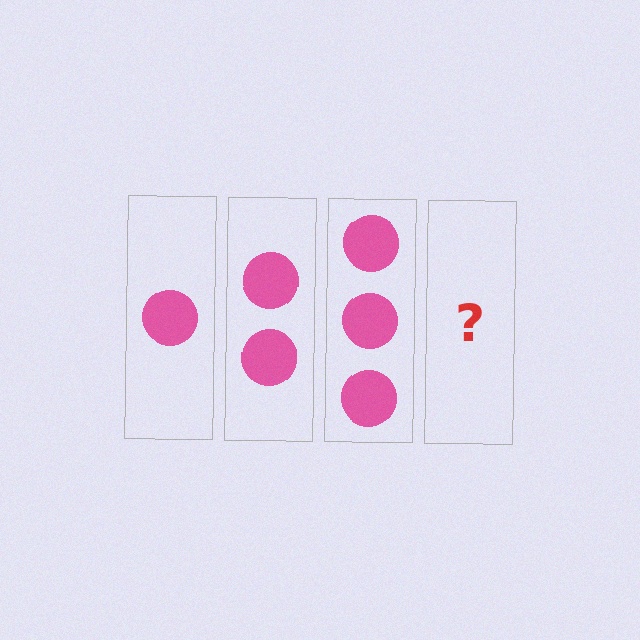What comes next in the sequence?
The next element should be 4 circles.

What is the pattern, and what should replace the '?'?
The pattern is that each step adds one more circle. The '?' should be 4 circles.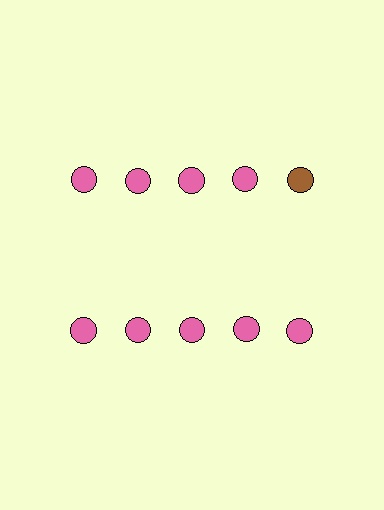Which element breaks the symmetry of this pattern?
The brown circle in the top row, rightmost column breaks the symmetry. All other shapes are pink circles.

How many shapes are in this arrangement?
There are 10 shapes arranged in a grid pattern.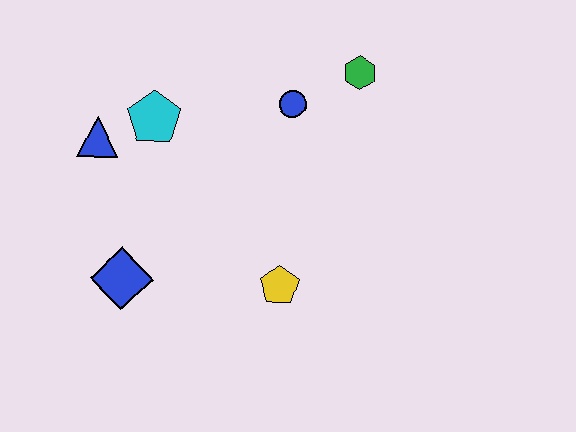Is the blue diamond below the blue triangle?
Yes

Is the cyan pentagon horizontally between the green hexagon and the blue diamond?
Yes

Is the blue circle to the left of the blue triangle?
No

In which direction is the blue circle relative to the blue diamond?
The blue circle is above the blue diamond.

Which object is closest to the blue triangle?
The cyan pentagon is closest to the blue triangle.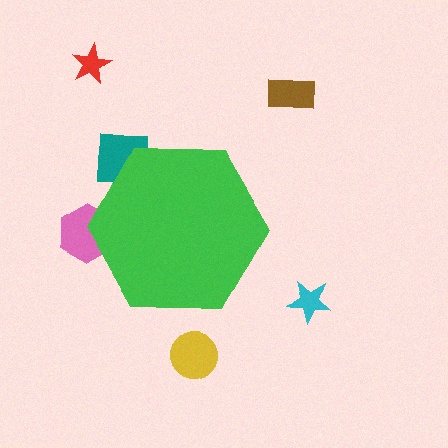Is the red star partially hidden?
No, the red star is fully visible.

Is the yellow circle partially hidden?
No, the yellow circle is fully visible.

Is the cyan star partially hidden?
No, the cyan star is fully visible.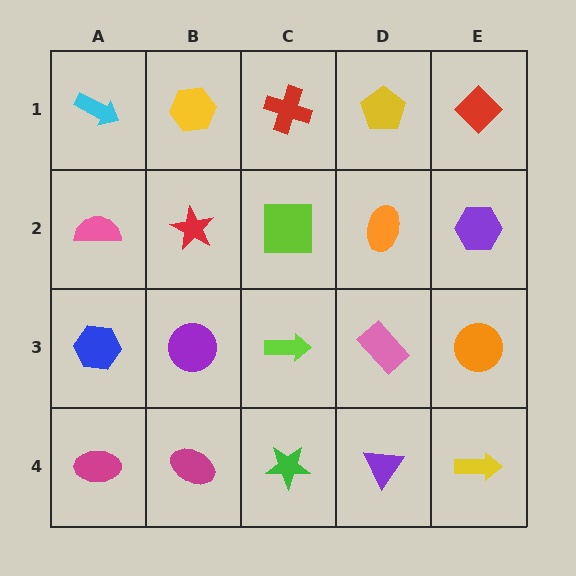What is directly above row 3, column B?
A red star.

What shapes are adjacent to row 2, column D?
A yellow pentagon (row 1, column D), a pink rectangle (row 3, column D), a lime square (row 2, column C), a purple hexagon (row 2, column E).